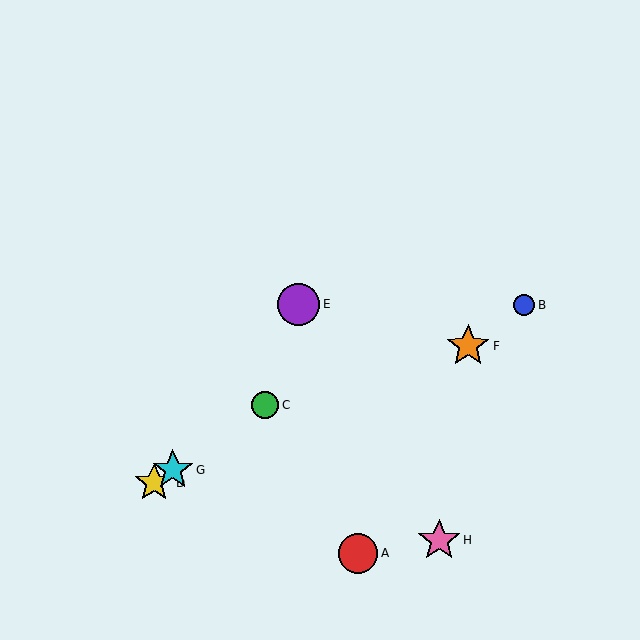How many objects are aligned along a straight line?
3 objects (C, D, G) are aligned along a straight line.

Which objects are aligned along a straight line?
Objects C, D, G are aligned along a straight line.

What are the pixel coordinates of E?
Object E is at (299, 304).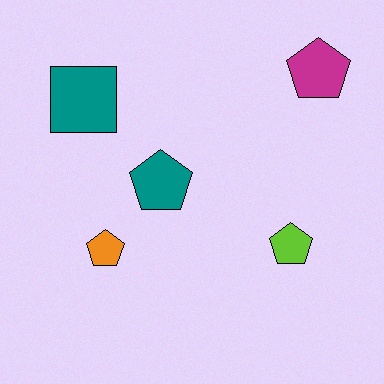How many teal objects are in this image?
There are 2 teal objects.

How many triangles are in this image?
There are no triangles.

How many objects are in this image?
There are 5 objects.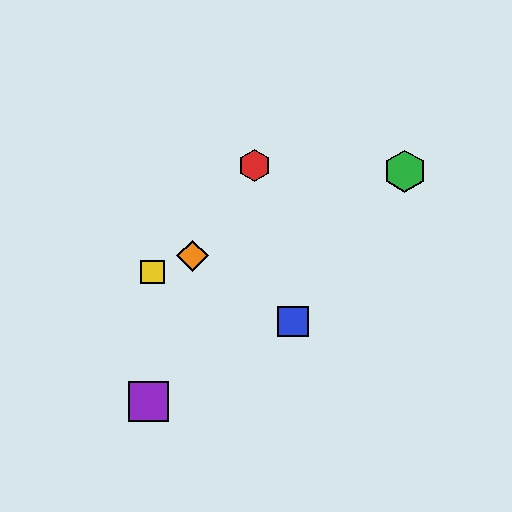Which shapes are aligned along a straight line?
The green hexagon, the yellow square, the orange diamond are aligned along a straight line.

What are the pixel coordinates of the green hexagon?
The green hexagon is at (405, 171).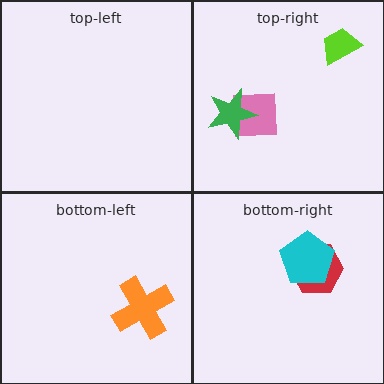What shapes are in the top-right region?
The lime trapezoid, the pink square, the green star.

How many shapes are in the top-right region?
3.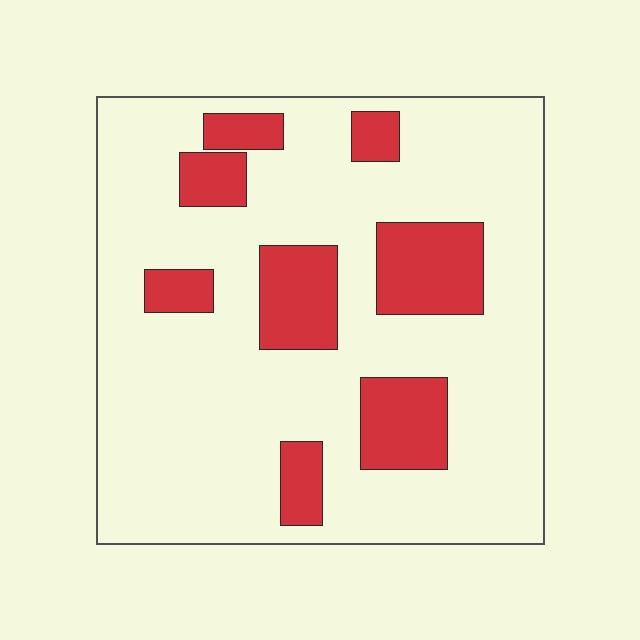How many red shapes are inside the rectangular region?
8.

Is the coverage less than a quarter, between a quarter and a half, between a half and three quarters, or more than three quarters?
Less than a quarter.